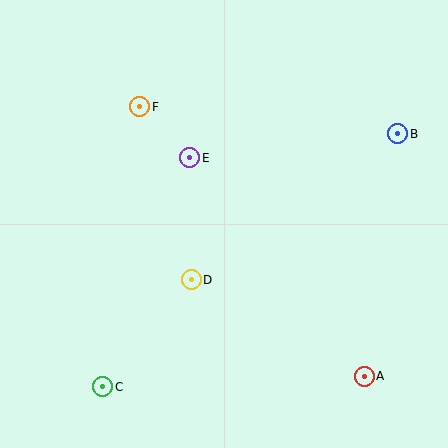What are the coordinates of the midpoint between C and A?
The midpoint between C and A is at (234, 381).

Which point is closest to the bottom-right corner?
Point A is closest to the bottom-right corner.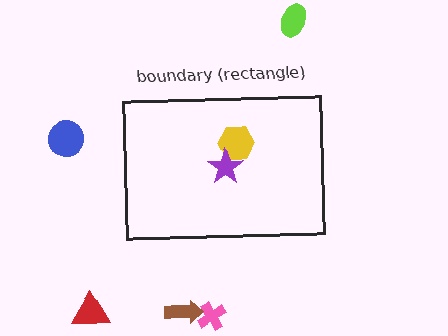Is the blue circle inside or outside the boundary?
Outside.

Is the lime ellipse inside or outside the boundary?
Outside.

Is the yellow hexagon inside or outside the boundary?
Inside.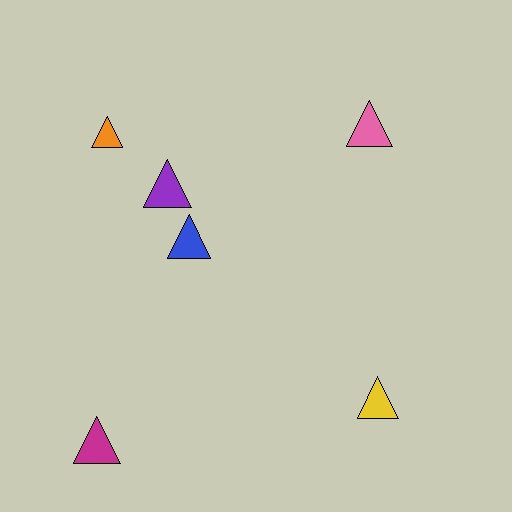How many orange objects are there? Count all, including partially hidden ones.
There is 1 orange object.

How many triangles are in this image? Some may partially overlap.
There are 6 triangles.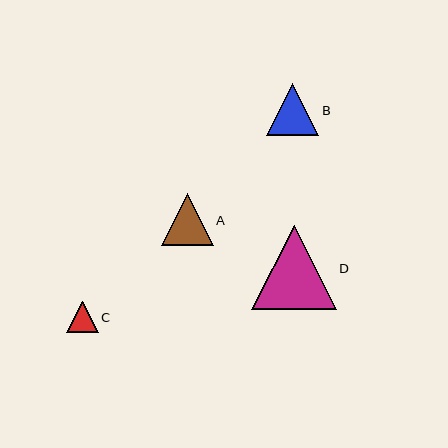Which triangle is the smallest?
Triangle C is the smallest with a size of approximately 32 pixels.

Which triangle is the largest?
Triangle D is the largest with a size of approximately 84 pixels.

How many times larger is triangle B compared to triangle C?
Triangle B is approximately 1.7 times the size of triangle C.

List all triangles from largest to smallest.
From largest to smallest: D, B, A, C.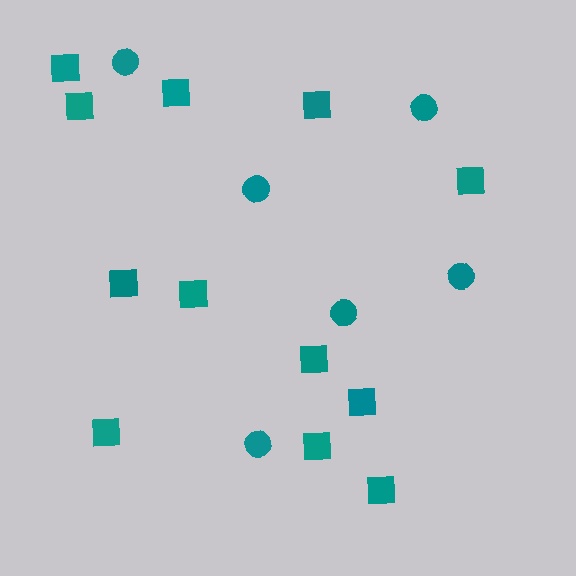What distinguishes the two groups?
There are 2 groups: one group of circles (6) and one group of squares (12).